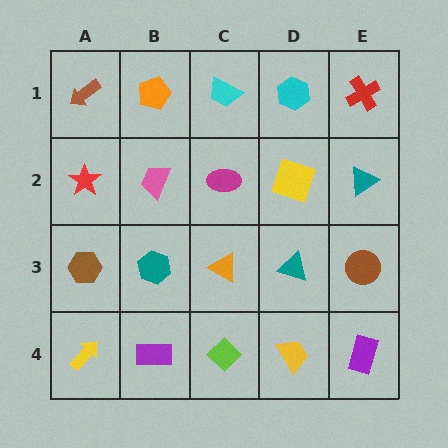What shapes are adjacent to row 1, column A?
A red star (row 2, column A), an orange pentagon (row 1, column B).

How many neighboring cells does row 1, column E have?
2.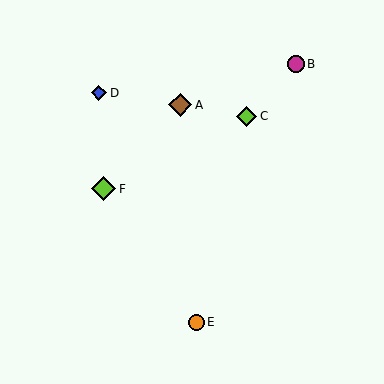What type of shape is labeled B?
Shape B is a magenta circle.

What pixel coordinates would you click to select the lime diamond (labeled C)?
Click at (247, 116) to select the lime diamond C.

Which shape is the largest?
The lime diamond (labeled F) is the largest.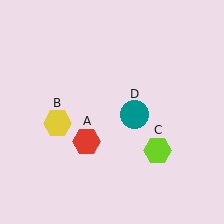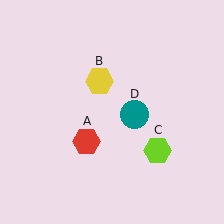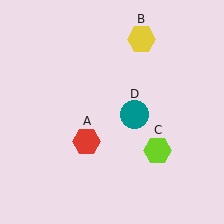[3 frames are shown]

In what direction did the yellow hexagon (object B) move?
The yellow hexagon (object B) moved up and to the right.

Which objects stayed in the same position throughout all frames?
Red hexagon (object A) and lime hexagon (object C) and teal circle (object D) remained stationary.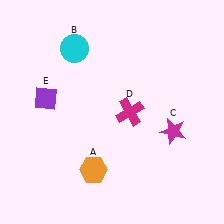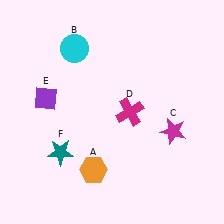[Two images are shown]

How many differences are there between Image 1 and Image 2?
There is 1 difference between the two images.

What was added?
A teal star (F) was added in Image 2.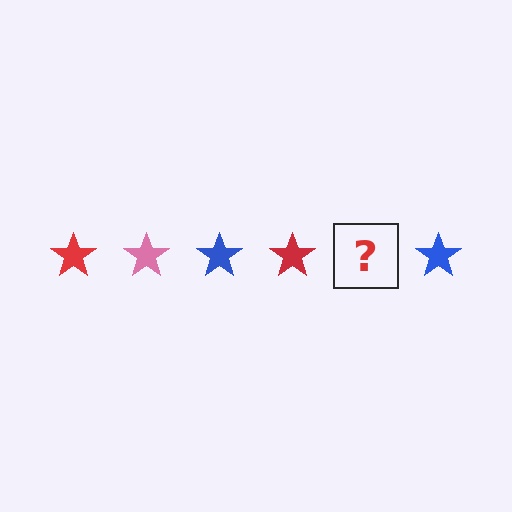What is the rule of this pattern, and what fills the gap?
The rule is that the pattern cycles through red, pink, blue stars. The gap should be filled with a pink star.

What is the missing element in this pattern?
The missing element is a pink star.